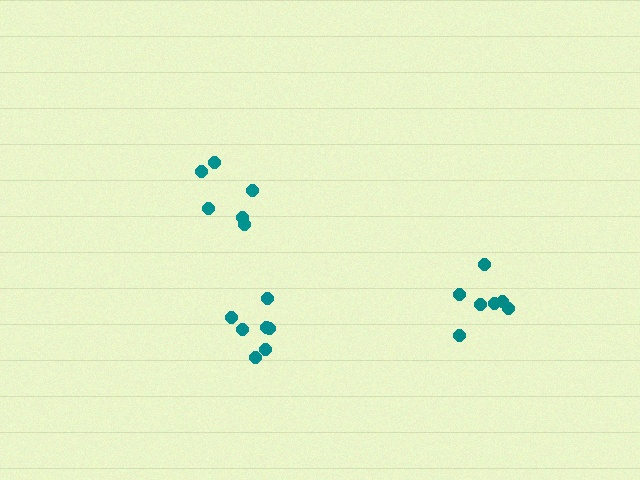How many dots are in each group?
Group 1: 7 dots, Group 2: 7 dots, Group 3: 6 dots (20 total).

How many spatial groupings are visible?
There are 3 spatial groupings.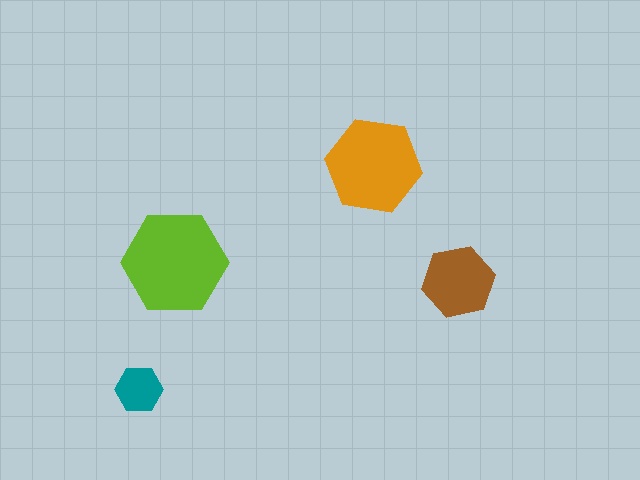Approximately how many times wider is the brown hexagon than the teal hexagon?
About 1.5 times wider.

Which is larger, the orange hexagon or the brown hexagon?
The orange one.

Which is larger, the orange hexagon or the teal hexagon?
The orange one.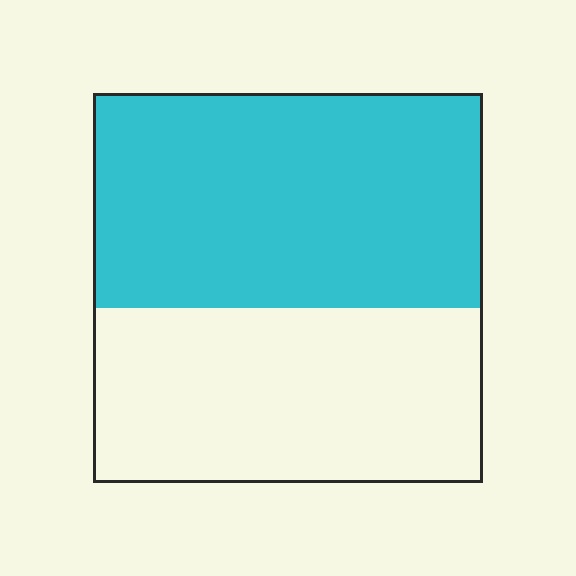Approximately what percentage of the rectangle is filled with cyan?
Approximately 55%.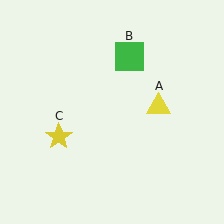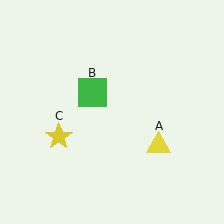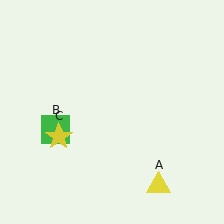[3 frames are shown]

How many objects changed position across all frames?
2 objects changed position: yellow triangle (object A), green square (object B).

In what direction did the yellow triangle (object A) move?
The yellow triangle (object A) moved down.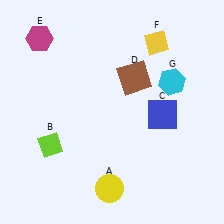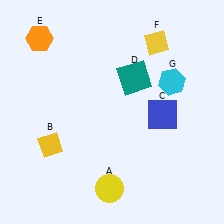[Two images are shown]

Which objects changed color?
B changed from lime to yellow. D changed from brown to teal. E changed from magenta to orange.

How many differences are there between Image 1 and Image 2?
There are 3 differences between the two images.